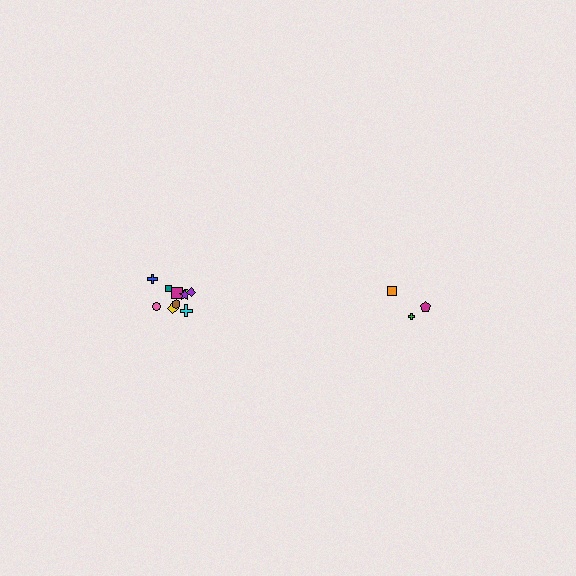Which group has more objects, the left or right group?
The left group.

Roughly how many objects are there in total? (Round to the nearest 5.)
Roughly 15 objects in total.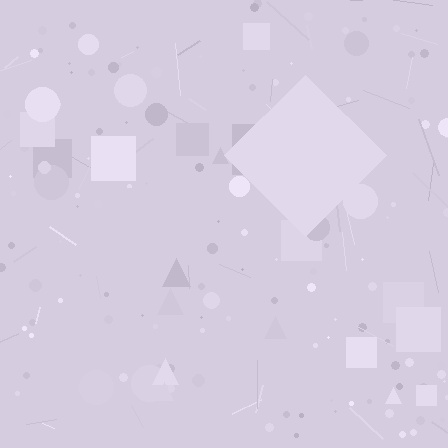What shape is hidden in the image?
A diamond is hidden in the image.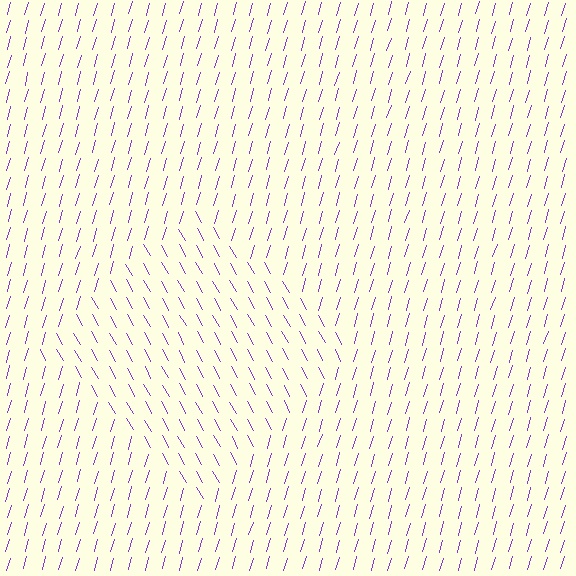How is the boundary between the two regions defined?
The boundary is defined purely by a change in line orientation (approximately 45 degrees difference). All lines are the same color and thickness.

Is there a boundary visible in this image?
Yes, there is a texture boundary formed by a change in line orientation.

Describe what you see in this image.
The image is filled with small purple line segments. A diamond region in the image has lines oriented differently from the surrounding lines, creating a visible texture boundary.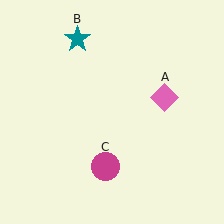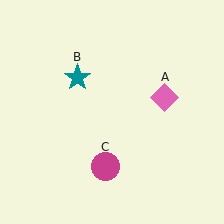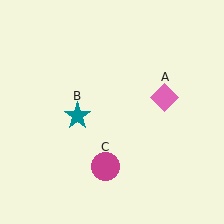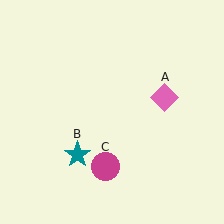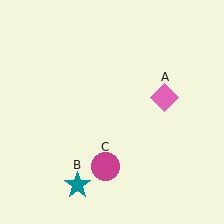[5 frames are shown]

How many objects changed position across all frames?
1 object changed position: teal star (object B).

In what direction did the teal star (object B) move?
The teal star (object B) moved down.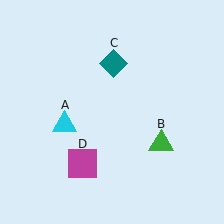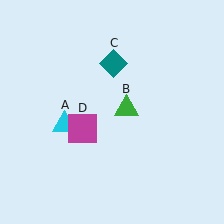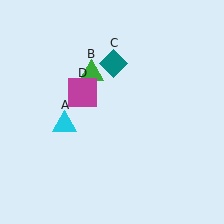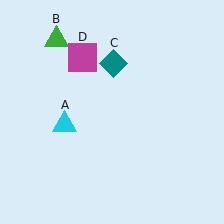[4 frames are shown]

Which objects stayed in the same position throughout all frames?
Cyan triangle (object A) and teal diamond (object C) remained stationary.